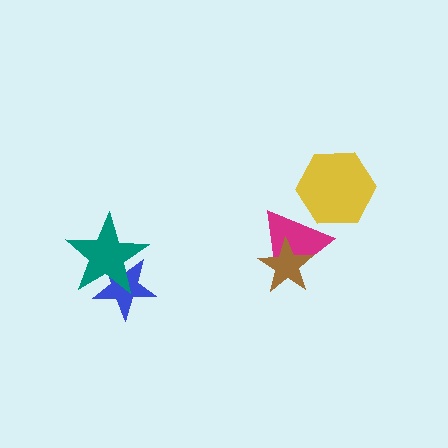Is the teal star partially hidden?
No, no other shape covers it.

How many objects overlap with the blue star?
1 object overlaps with the blue star.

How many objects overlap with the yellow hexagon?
1 object overlaps with the yellow hexagon.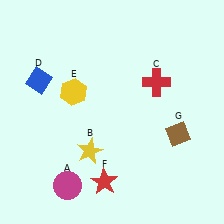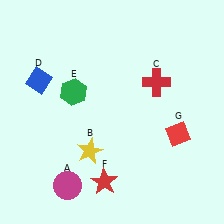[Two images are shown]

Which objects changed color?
E changed from yellow to green. G changed from brown to red.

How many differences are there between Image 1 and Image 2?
There are 2 differences between the two images.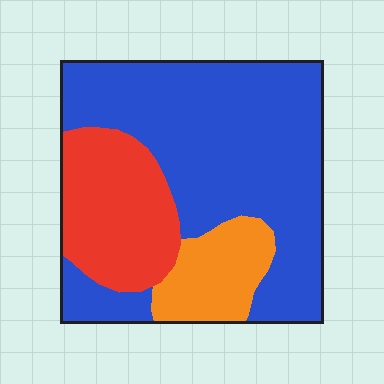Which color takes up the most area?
Blue, at roughly 65%.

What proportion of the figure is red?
Red covers 23% of the figure.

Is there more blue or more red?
Blue.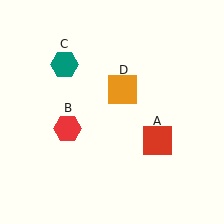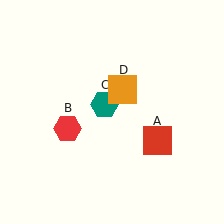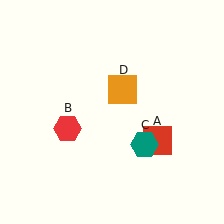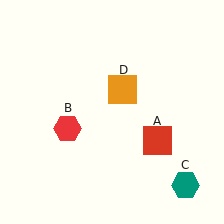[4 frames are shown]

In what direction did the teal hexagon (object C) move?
The teal hexagon (object C) moved down and to the right.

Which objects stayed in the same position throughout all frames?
Red square (object A) and red hexagon (object B) and orange square (object D) remained stationary.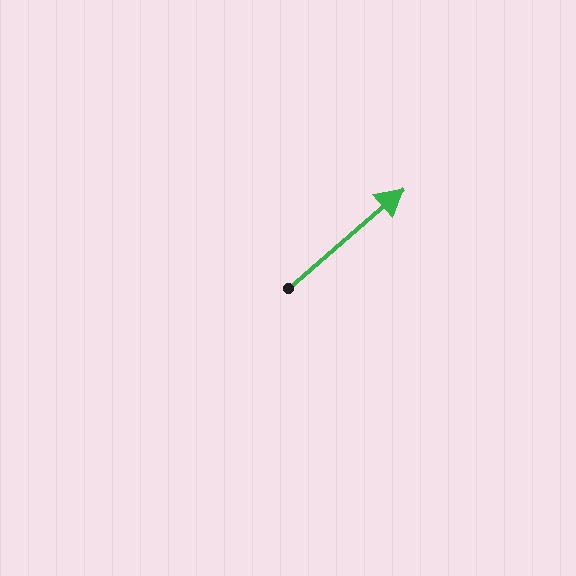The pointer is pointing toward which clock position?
Roughly 2 o'clock.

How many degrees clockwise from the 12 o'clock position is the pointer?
Approximately 49 degrees.